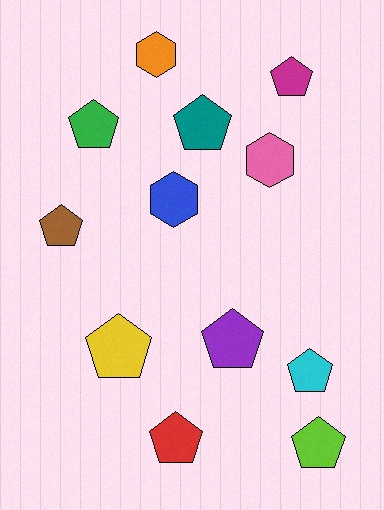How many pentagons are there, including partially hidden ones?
There are 9 pentagons.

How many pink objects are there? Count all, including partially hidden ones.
There is 1 pink object.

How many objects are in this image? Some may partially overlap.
There are 12 objects.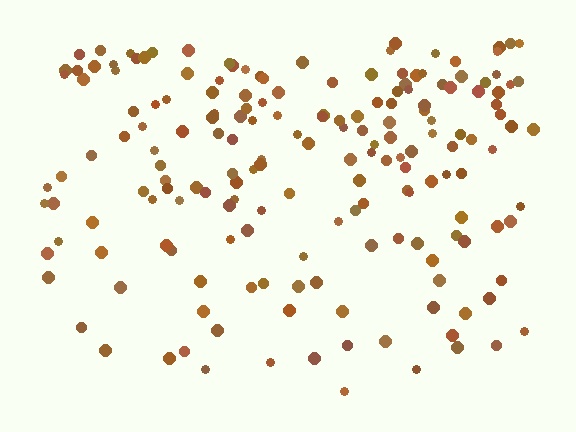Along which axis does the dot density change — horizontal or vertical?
Vertical.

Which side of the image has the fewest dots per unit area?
The bottom.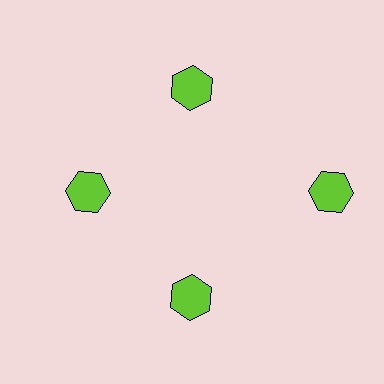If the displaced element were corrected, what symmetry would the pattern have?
It would have 4-fold rotational symmetry — the pattern would map onto itself every 90 degrees.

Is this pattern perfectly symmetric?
No. The 4 lime hexagons are arranged in a ring, but one element near the 3 o'clock position is pushed outward from the center, breaking the 4-fold rotational symmetry.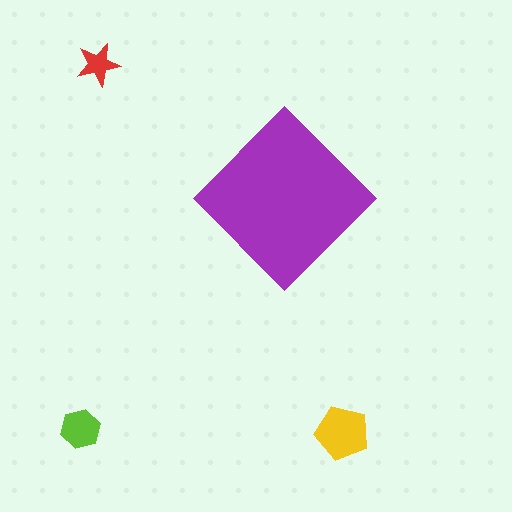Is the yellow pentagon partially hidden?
No, the yellow pentagon is fully visible.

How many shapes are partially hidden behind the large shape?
0 shapes are partially hidden.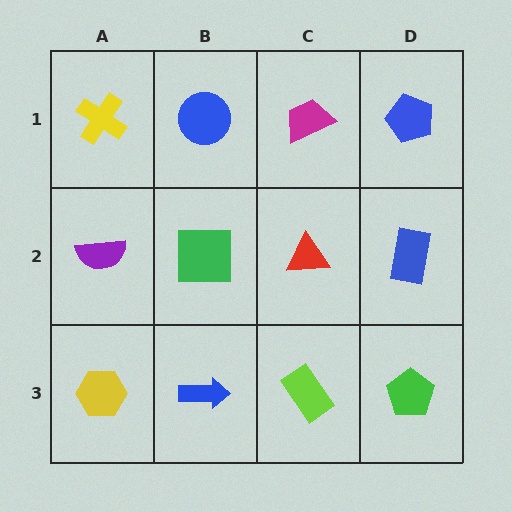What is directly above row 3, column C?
A red triangle.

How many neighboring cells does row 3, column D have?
2.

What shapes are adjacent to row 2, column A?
A yellow cross (row 1, column A), a yellow hexagon (row 3, column A), a green square (row 2, column B).